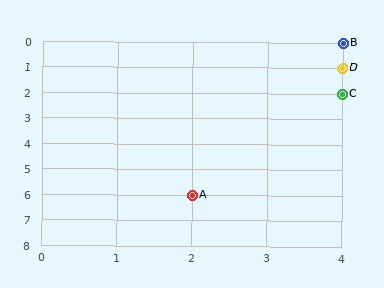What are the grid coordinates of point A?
Point A is at grid coordinates (2, 6).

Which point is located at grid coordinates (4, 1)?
Point D is at (4, 1).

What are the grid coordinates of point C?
Point C is at grid coordinates (4, 2).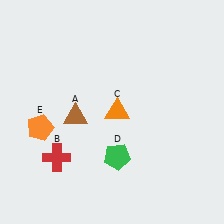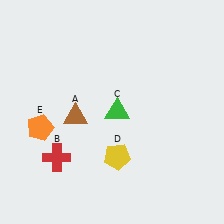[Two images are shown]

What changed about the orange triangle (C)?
In Image 1, C is orange. In Image 2, it changed to green.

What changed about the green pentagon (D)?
In Image 1, D is green. In Image 2, it changed to yellow.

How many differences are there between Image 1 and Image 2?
There are 2 differences between the two images.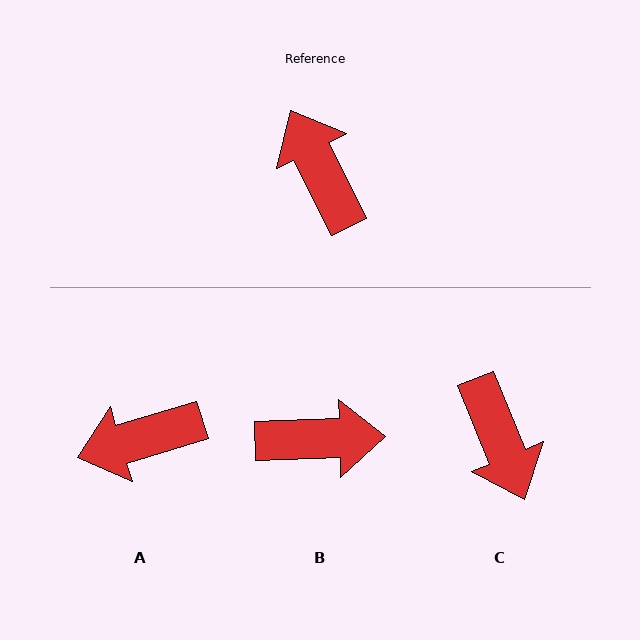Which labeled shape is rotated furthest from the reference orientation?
C, about 176 degrees away.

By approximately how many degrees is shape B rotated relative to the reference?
Approximately 115 degrees clockwise.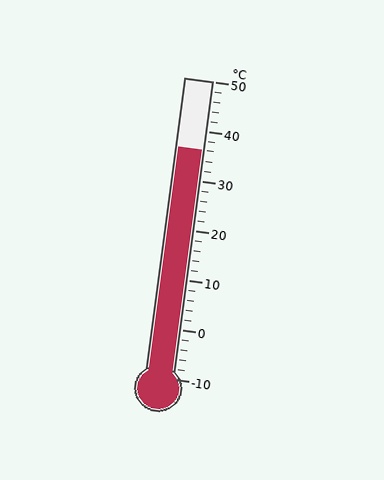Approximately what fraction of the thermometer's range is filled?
The thermometer is filled to approximately 75% of its range.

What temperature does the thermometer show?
The thermometer shows approximately 36°C.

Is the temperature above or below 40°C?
The temperature is below 40°C.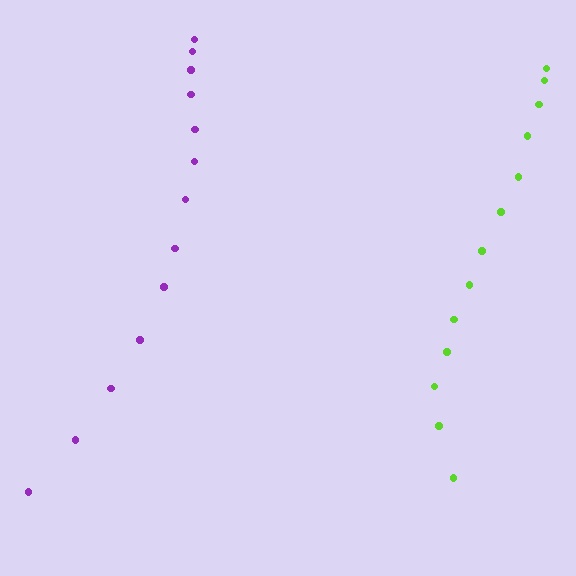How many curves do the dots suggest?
There are 2 distinct paths.